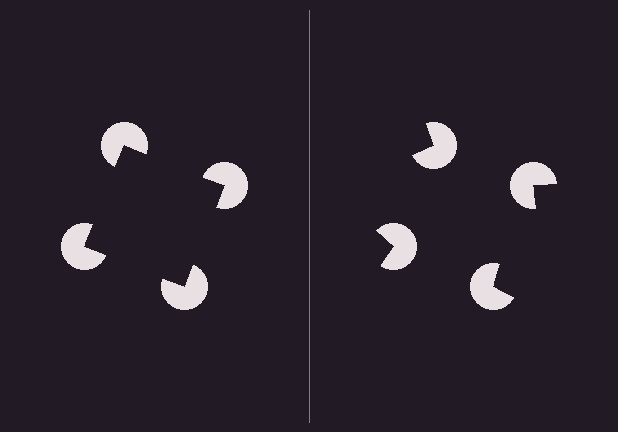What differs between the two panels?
The pac-man discs are positioned identically on both sides; only the wedge orientations differ. On the left they align to a square; on the right they are misaligned.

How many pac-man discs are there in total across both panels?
8 — 4 on each side.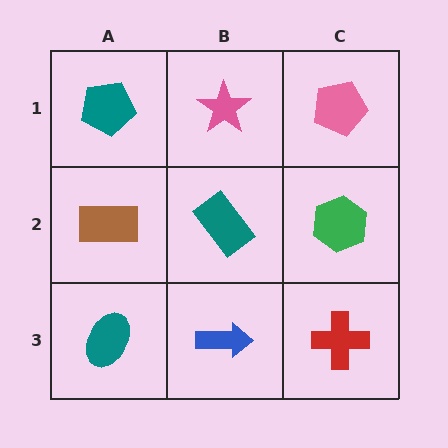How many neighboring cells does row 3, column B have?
3.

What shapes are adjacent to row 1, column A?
A brown rectangle (row 2, column A), a pink star (row 1, column B).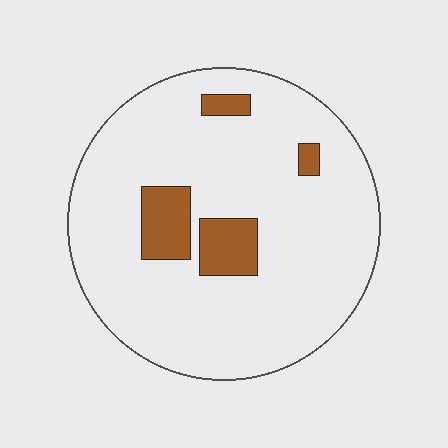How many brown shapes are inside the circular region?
4.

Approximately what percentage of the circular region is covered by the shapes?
Approximately 10%.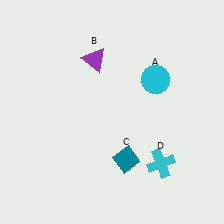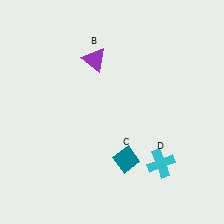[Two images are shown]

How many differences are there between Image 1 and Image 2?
There is 1 difference between the two images.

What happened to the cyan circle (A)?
The cyan circle (A) was removed in Image 2. It was in the top-right area of Image 1.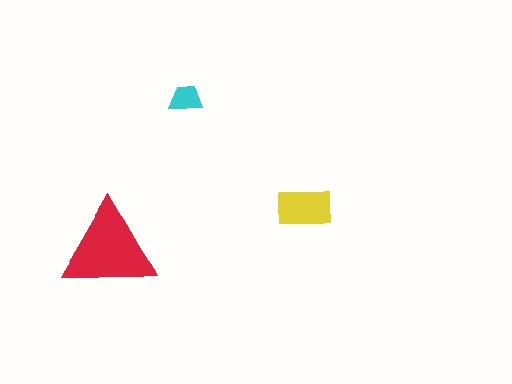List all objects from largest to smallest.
The red triangle, the yellow rectangle, the cyan trapezoid.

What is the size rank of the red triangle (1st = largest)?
1st.